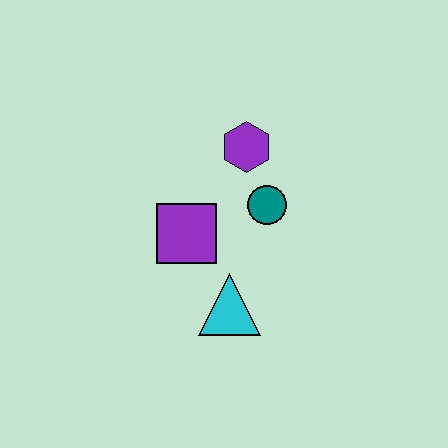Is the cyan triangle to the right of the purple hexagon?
No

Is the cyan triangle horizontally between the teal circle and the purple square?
Yes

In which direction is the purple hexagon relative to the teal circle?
The purple hexagon is above the teal circle.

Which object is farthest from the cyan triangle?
The purple hexagon is farthest from the cyan triangle.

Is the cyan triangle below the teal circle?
Yes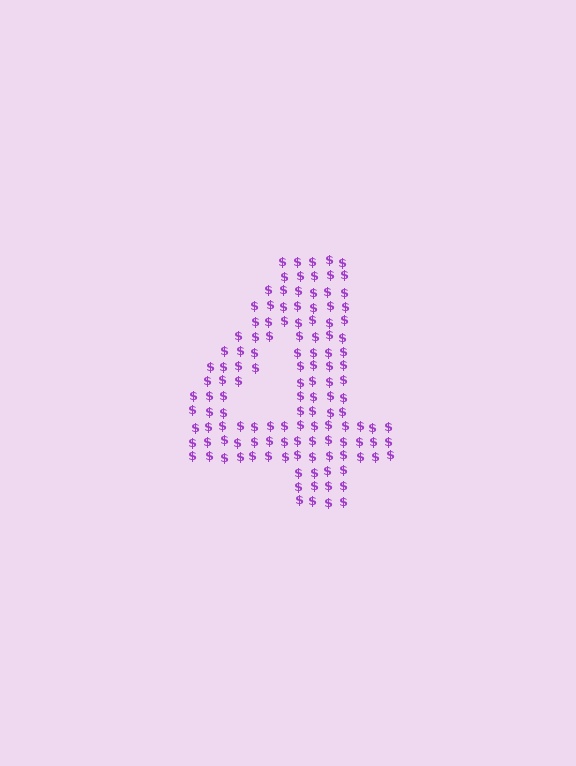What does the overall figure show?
The overall figure shows the digit 4.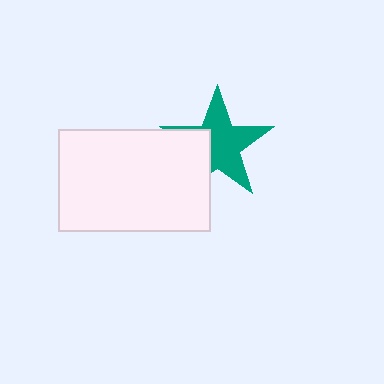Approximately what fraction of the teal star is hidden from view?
Roughly 33% of the teal star is hidden behind the white rectangle.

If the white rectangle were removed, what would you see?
You would see the complete teal star.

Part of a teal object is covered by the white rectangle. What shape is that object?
It is a star.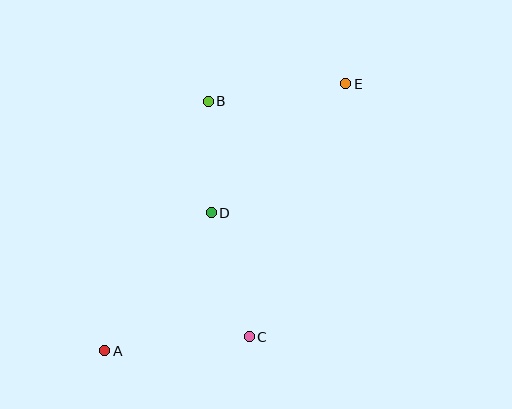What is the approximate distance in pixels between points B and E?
The distance between B and E is approximately 139 pixels.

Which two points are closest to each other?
Points B and D are closest to each other.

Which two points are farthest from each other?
Points A and E are farthest from each other.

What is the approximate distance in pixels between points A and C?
The distance between A and C is approximately 145 pixels.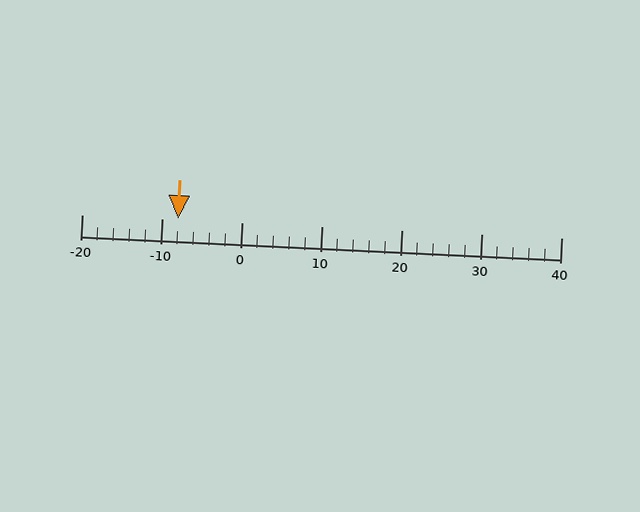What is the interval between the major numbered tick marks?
The major tick marks are spaced 10 units apart.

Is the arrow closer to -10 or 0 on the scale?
The arrow is closer to -10.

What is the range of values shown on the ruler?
The ruler shows values from -20 to 40.